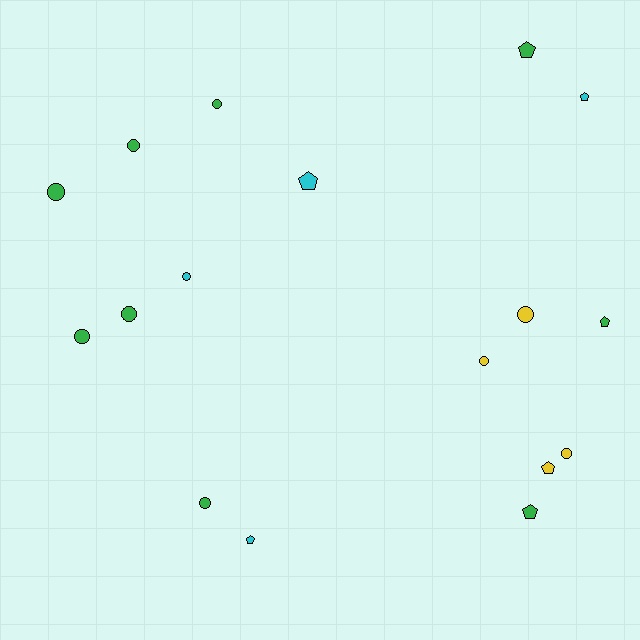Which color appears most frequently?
Green, with 9 objects.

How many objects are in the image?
There are 17 objects.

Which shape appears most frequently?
Circle, with 10 objects.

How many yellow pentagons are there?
There is 1 yellow pentagon.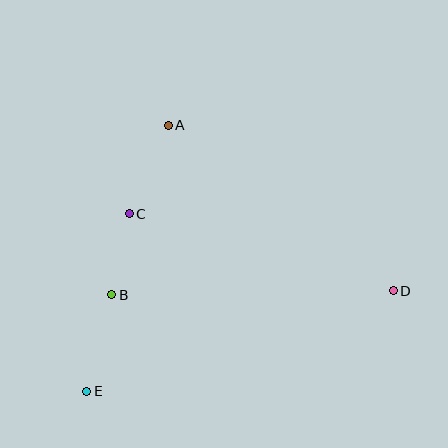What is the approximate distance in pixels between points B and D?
The distance between B and D is approximately 282 pixels.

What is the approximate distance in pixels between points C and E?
The distance between C and E is approximately 182 pixels.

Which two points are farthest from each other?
Points D and E are farthest from each other.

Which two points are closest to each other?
Points B and C are closest to each other.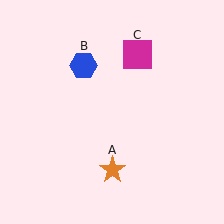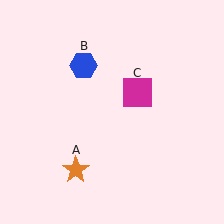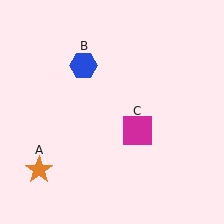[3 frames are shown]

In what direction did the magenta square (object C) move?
The magenta square (object C) moved down.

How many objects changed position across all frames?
2 objects changed position: orange star (object A), magenta square (object C).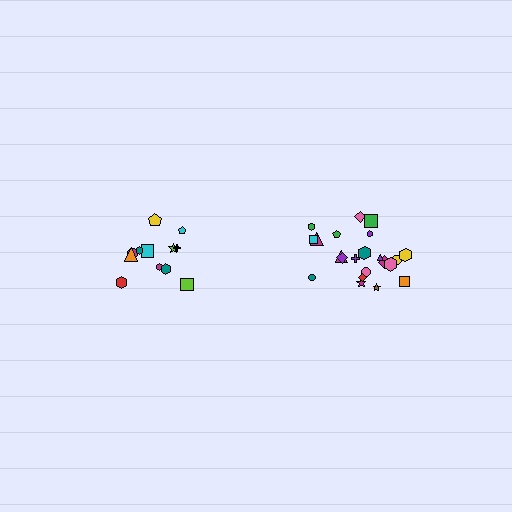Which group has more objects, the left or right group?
The right group.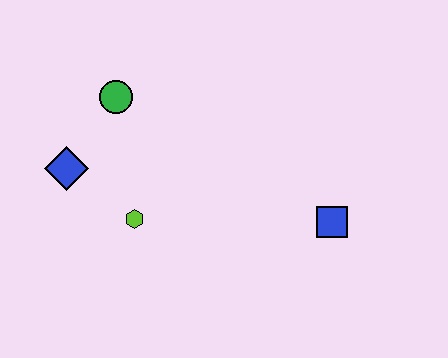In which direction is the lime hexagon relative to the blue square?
The lime hexagon is to the left of the blue square.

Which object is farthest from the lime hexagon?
The blue square is farthest from the lime hexagon.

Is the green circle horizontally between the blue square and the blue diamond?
Yes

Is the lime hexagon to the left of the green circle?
No